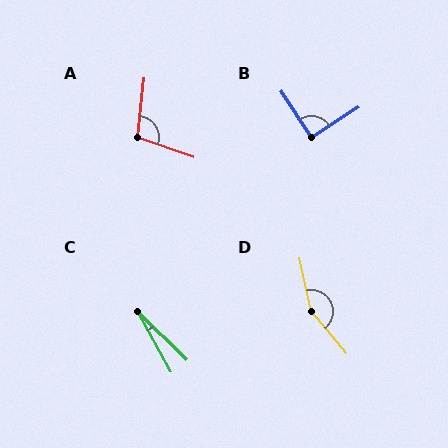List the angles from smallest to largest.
C (16°), B (91°), A (103°), D (152°).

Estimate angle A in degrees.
Approximately 103 degrees.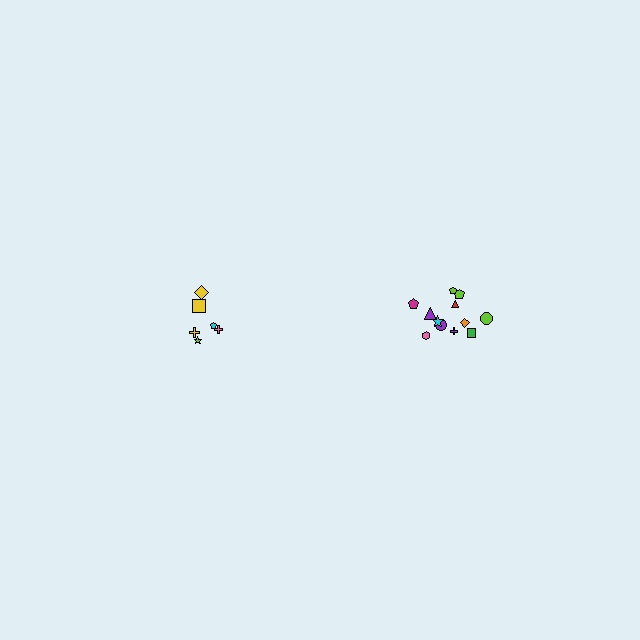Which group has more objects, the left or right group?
The right group.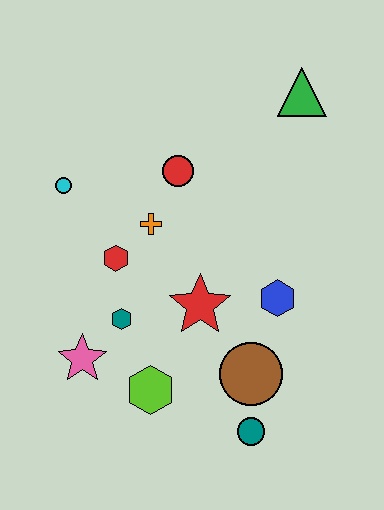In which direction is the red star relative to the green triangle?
The red star is below the green triangle.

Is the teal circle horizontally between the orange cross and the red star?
No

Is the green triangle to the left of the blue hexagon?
No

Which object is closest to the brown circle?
The teal circle is closest to the brown circle.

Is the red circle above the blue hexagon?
Yes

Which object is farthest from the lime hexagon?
The green triangle is farthest from the lime hexagon.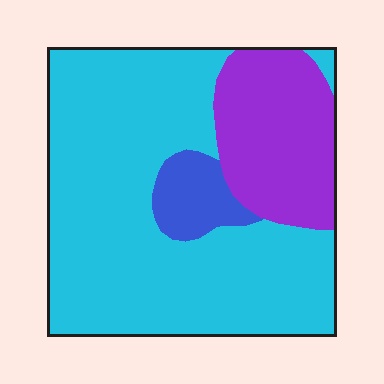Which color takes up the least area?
Blue, at roughly 5%.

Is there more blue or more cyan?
Cyan.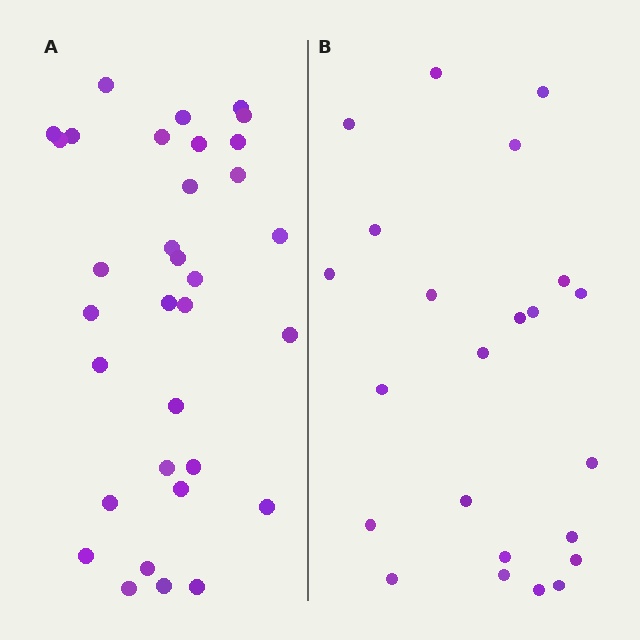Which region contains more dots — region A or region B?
Region A (the left region) has more dots.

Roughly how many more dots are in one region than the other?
Region A has roughly 10 or so more dots than region B.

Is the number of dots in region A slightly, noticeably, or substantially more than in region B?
Region A has noticeably more, but not dramatically so. The ratio is roughly 1.4 to 1.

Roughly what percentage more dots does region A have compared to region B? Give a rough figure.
About 45% more.